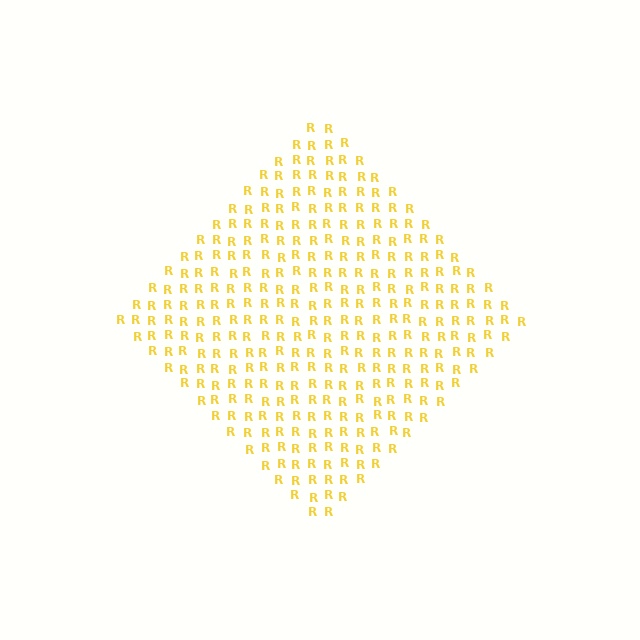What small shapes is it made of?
It is made of small letter R's.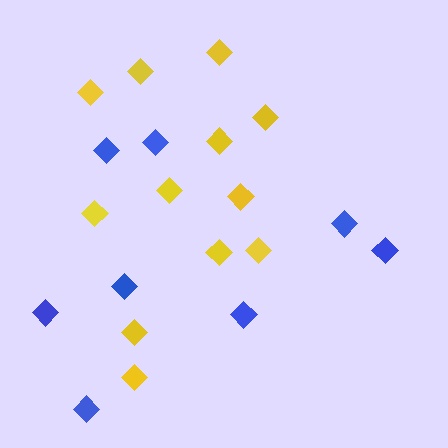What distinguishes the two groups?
There are 2 groups: one group of blue diamonds (8) and one group of yellow diamonds (12).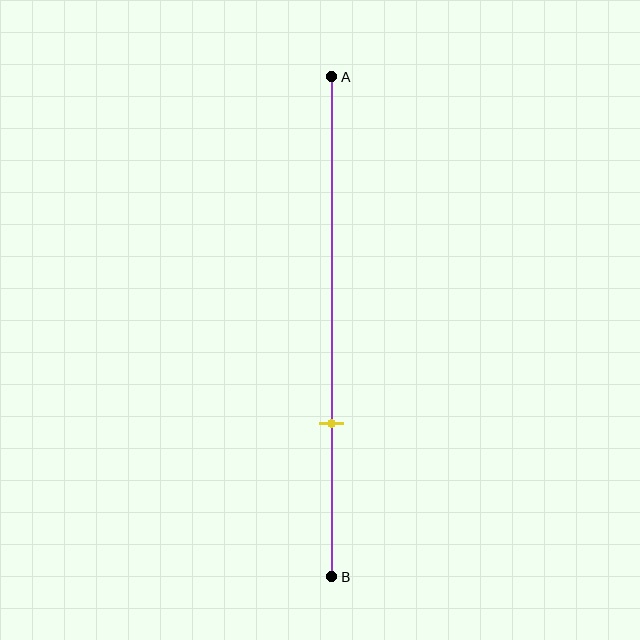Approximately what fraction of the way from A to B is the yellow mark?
The yellow mark is approximately 70% of the way from A to B.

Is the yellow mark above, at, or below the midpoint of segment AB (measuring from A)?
The yellow mark is below the midpoint of segment AB.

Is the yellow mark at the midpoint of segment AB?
No, the mark is at about 70% from A, not at the 50% midpoint.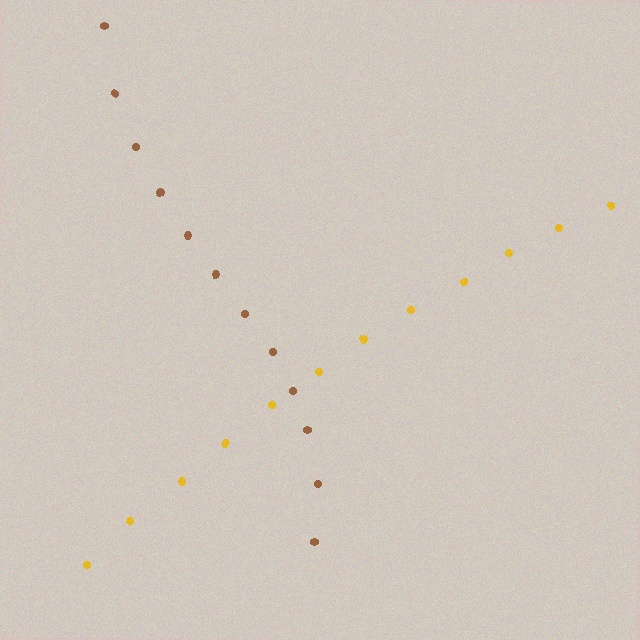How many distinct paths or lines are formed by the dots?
There are 2 distinct paths.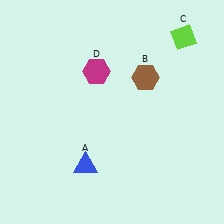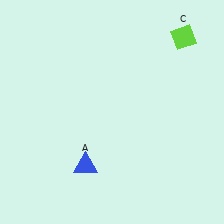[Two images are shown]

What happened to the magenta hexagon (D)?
The magenta hexagon (D) was removed in Image 2. It was in the top-left area of Image 1.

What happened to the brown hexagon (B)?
The brown hexagon (B) was removed in Image 2. It was in the top-right area of Image 1.